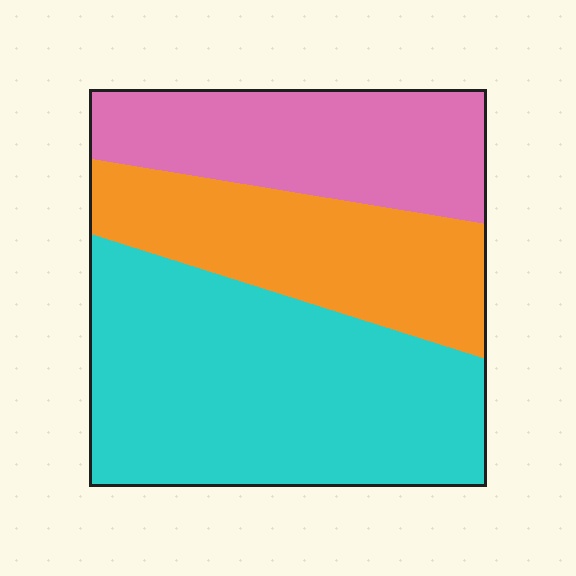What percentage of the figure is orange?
Orange takes up about one quarter (1/4) of the figure.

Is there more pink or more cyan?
Cyan.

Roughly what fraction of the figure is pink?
Pink takes up about one quarter (1/4) of the figure.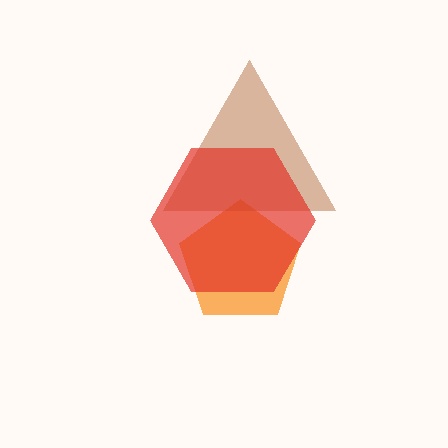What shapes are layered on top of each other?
The layered shapes are: an orange pentagon, a brown triangle, a red hexagon.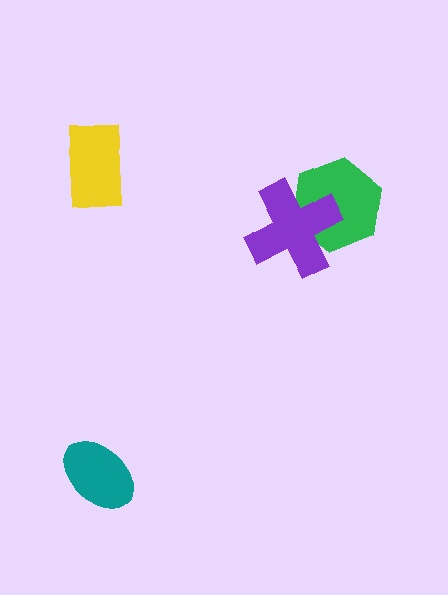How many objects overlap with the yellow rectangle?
0 objects overlap with the yellow rectangle.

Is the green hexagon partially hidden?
Yes, it is partially covered by another shape.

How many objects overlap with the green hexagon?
1 object overlaps with the green hexagon.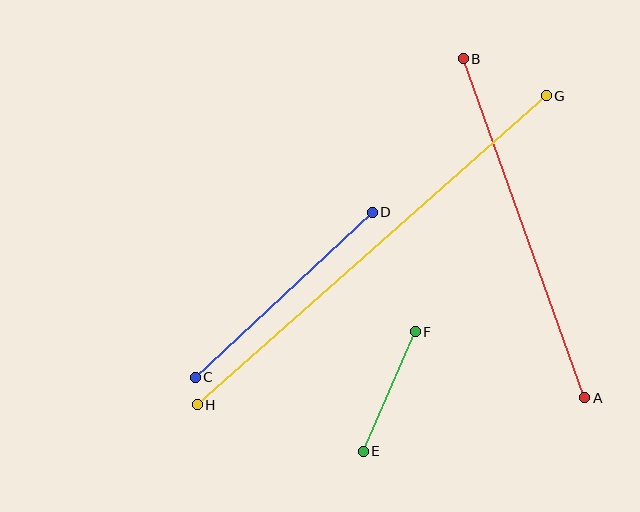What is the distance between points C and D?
The distance is approximately 242 pixels.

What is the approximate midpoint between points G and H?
The midpoint is at approximately (372, 250) pixels.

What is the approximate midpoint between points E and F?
The midpoint is at approximately (389, 391) pixels.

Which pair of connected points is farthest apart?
Points G and H are farthest apart.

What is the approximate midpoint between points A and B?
The midpoint is at approximately (524, 228) pixels.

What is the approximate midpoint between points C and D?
The midpoint is at approximately (284, 295) pixels.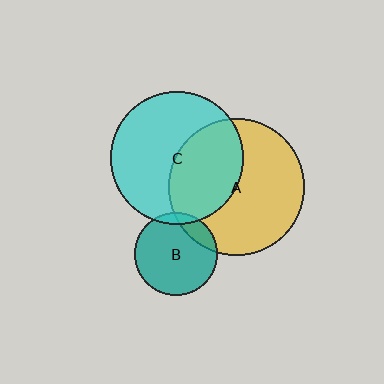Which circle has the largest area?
Circle A (yellow).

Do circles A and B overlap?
Yes.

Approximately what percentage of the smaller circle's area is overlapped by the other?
Approximately 15%.